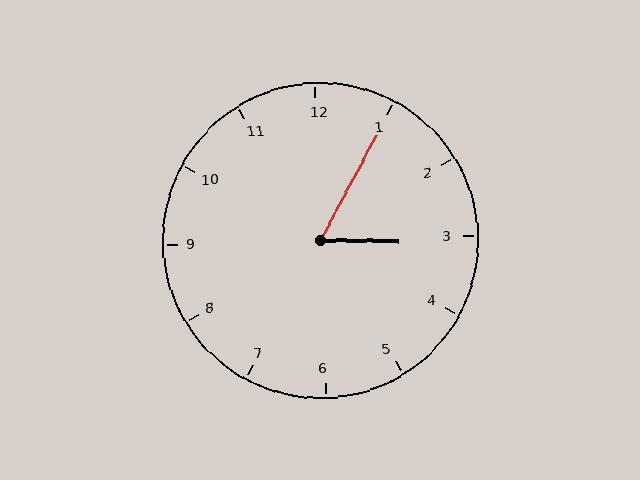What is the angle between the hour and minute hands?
Approximately 62 degrees.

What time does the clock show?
3:05.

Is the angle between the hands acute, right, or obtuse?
It is acute.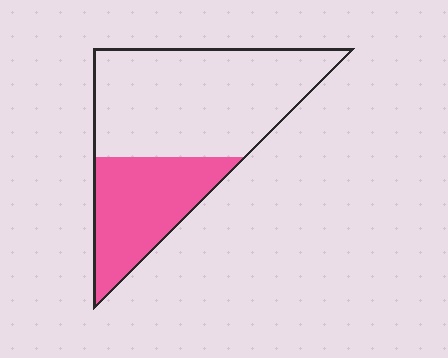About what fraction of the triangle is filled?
About one third (1/3).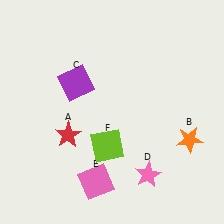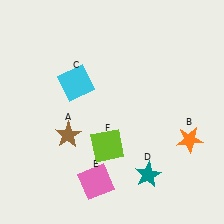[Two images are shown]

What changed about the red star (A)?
In Image 1, A is red. In Image 2, it changed to brown.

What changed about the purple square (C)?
In Image 1, C is purple. In Image 2, it changed to cyan.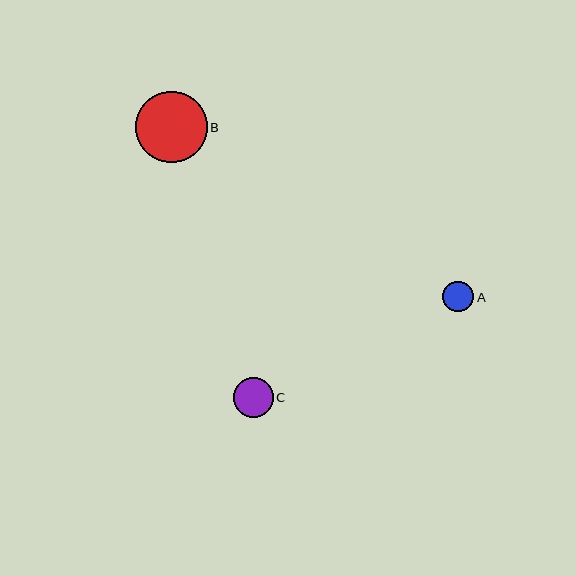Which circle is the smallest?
Circle A is the smallest with a size of approximately 31 pixels.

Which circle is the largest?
Circle B is the largest with a size of approximately 71 pixels.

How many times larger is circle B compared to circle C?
Circle B is approximately 1.8 times the size of circle C.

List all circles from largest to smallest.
From largest to smallest: B, C, A.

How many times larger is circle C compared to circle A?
Circle C is approximately 1.3 times the size of circle A.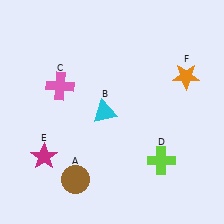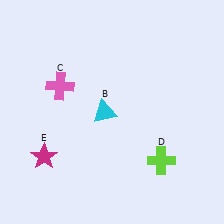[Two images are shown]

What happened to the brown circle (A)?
The brown circle (A) was removed in Image 2. It was in the bottom-left area of Image 1.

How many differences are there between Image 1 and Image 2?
There are 2 differences between the two images.